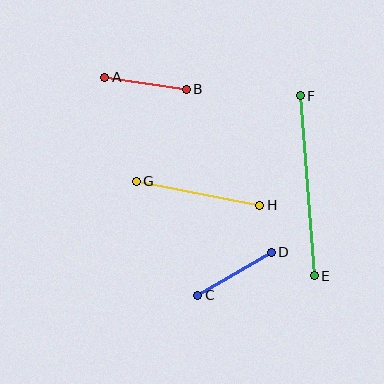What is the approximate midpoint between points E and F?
The midpoint is at approximately (307, 186) pixels.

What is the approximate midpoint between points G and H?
The midpoint is at approximately (198, 193) pixels.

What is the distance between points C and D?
The distance is approximately 85 pixels.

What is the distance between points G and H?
The distance is approximately 126 pixels.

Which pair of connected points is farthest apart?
Points E and F are farthest apart.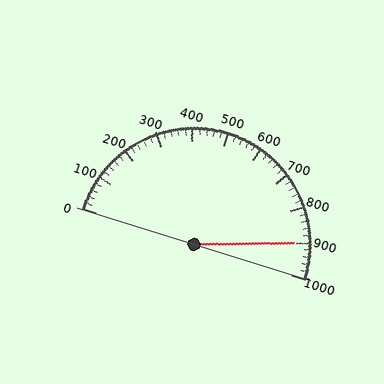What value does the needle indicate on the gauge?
The needle indicates approximately 900.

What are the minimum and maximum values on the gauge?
The gauge ranges from 0 to 1000.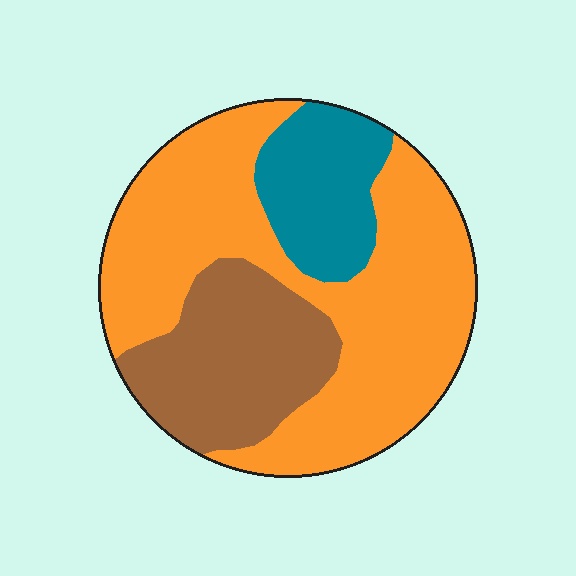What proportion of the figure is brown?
Brown covers around 25% of the figure.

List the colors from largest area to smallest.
From largest to smallest: orange, brown, teal.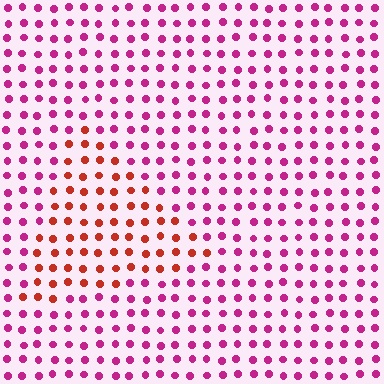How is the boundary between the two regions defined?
The boundary is defined purely by a slight shift in hue (about 45 degrees). Spacing, size, and orientation are identical on both sides.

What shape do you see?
I see a triangle.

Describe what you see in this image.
The image is filled with small magenta elements in a uniform arrangement. A triangle-shaped region is visible where the elements are tinted to a slightly different hue, forming a subtle color boundary.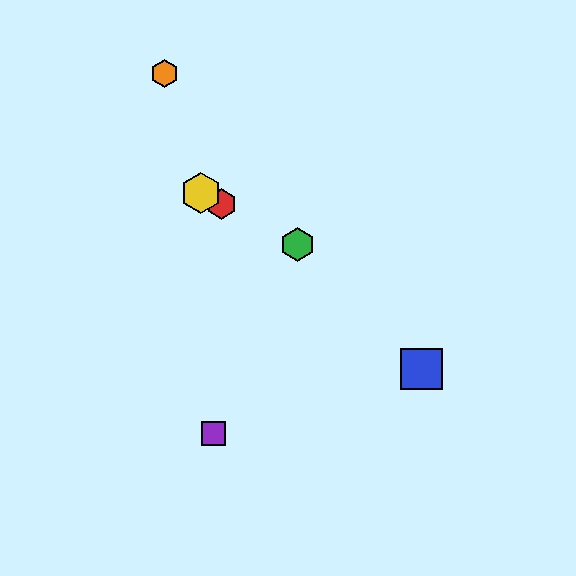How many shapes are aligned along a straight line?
3 shapes (the red hexagon, the green hexagon, the yellow hexagon) are aligned along a straight line.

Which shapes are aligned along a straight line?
The red hexagon, the green hexagon, the yellow hexagon are aligned along a straight line.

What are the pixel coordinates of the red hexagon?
The red hexagon is at (221, 204).